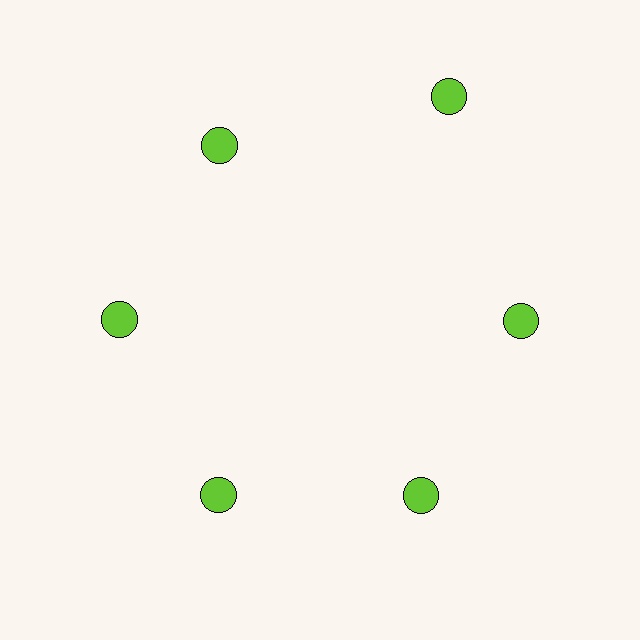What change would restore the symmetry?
The symmetry would be restored by moving it inward, back onto the ring so that all 6 circles sit at equal angles and equal distance from the center.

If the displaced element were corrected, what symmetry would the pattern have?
It would have 6-fold rotational symmetry — the pattern would map onto itself every 60 degrees.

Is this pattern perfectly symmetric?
No. The 6 lime circles are arranged in a ring, but one element near the 1 o'clock position is pushed outward from the center, breaking the 6-fold rotational symmetry.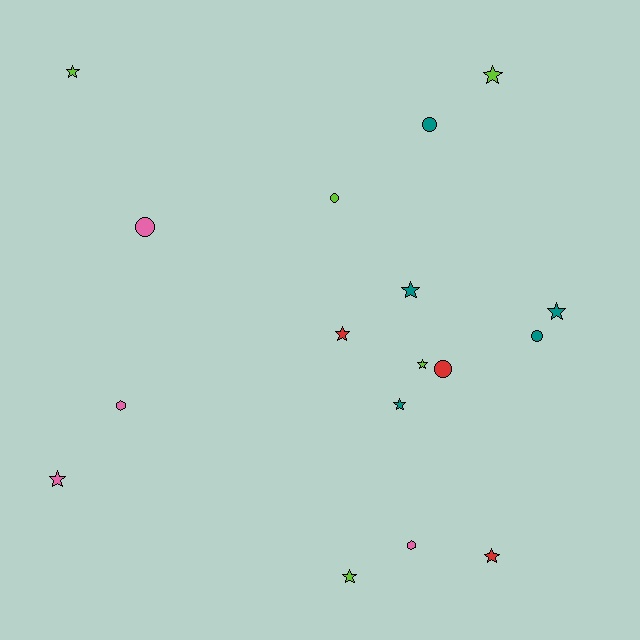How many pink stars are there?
There is 1 pink star.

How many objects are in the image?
There are 17 objects.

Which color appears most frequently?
Lime, with 5 objects.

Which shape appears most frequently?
Star, with 10 objects.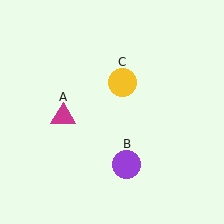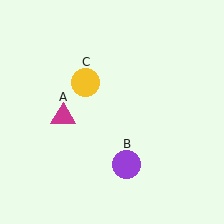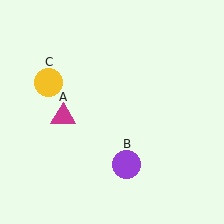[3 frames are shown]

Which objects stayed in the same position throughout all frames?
Magenta triangle (object A) and purple circle (object B) remained stationary.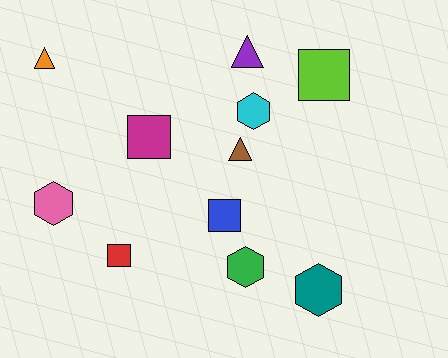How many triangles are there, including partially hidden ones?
There are 3 triangles.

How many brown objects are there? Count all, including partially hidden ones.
There is 1 brown object.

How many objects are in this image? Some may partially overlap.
There are 11 objects.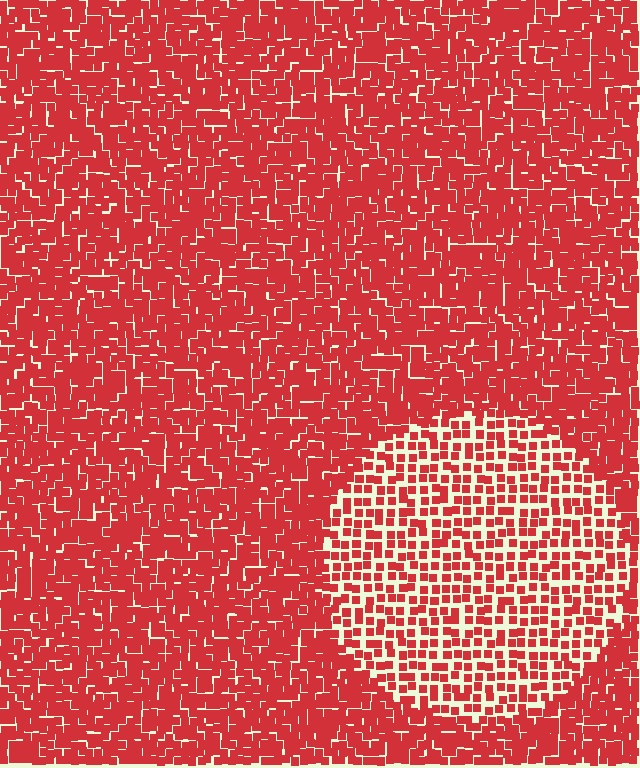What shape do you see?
I see a circle.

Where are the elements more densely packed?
The elements are more densely packed outside the circle boundary.